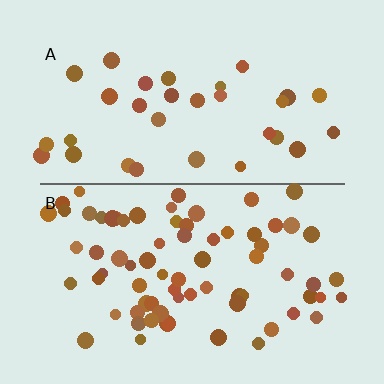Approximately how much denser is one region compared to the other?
Approximately 2.3× — region B over region A.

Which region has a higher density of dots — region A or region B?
B (the bottom).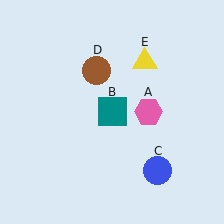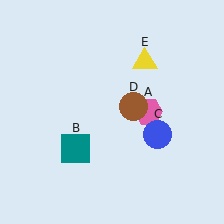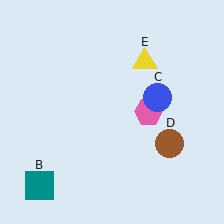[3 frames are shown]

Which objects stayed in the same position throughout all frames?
Pink hexagon (object A) and yellow triangle (object E) remained stationary.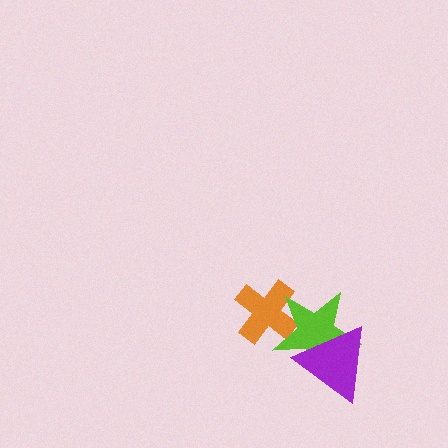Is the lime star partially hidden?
Yes, it is partially covered by another shape.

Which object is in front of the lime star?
The purple triangle is in front of the lime star.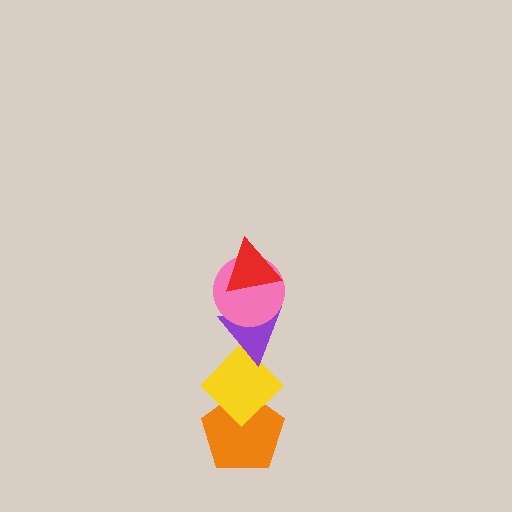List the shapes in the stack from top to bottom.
From top to bottom: the red triangle, the pink circle, the purple triangle, the yellow diamond, the orange pentagon.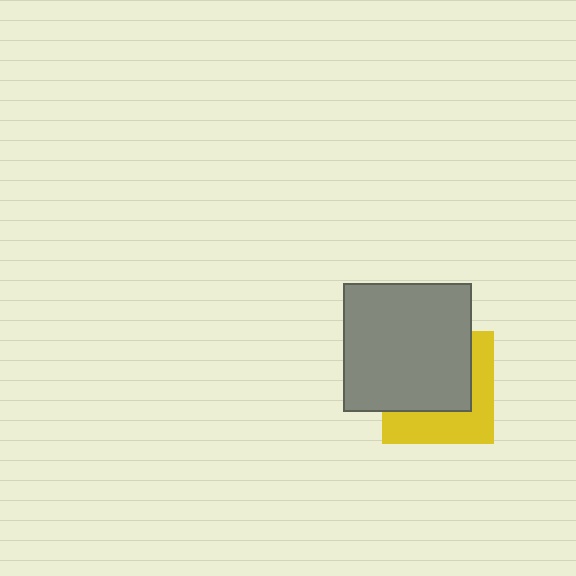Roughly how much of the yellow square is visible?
A small part of it is visible (roughly 43%).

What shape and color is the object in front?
The object in front is a gray square.